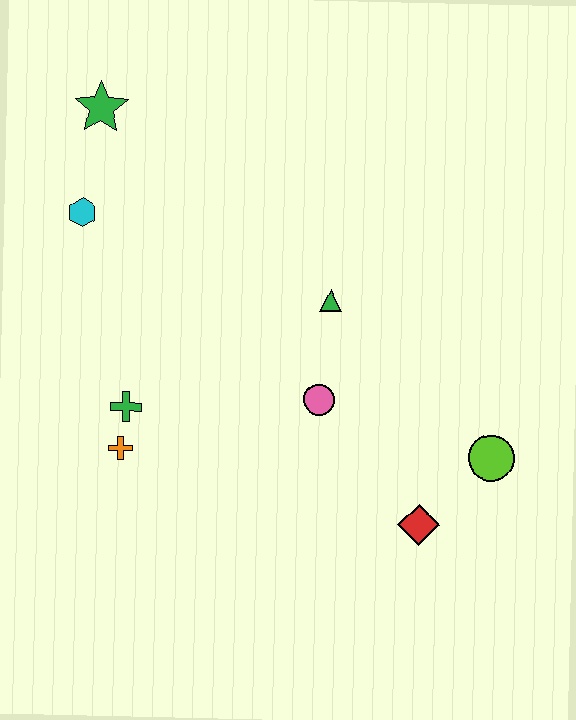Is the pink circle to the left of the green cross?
No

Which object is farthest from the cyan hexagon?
The lime circle is farthest from the cyan hexagon.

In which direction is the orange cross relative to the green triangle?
The orange cross is to the left of the green triangle.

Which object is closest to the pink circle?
The green triangle is closest to the pink circle.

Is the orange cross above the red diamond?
Yes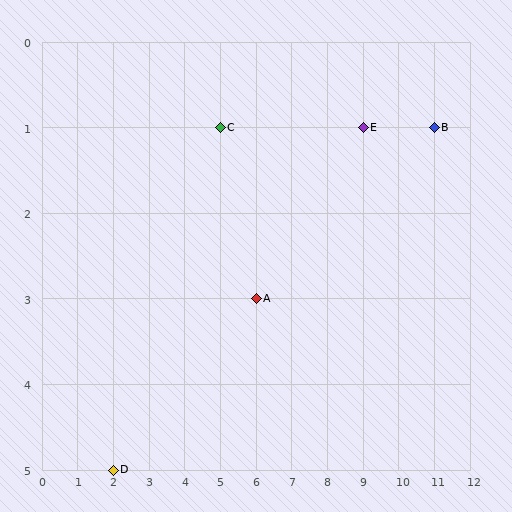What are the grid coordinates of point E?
Point E is at grid coordinates (9, 1).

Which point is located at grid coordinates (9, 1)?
Point E is at (9, 1).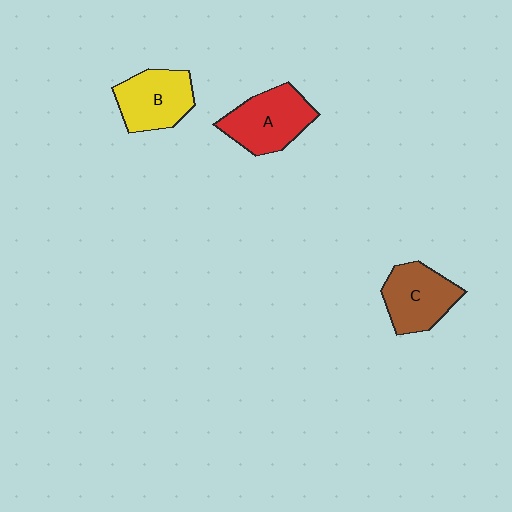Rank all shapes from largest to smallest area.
From largest to smallest: A (red), C (brown), B (yellow).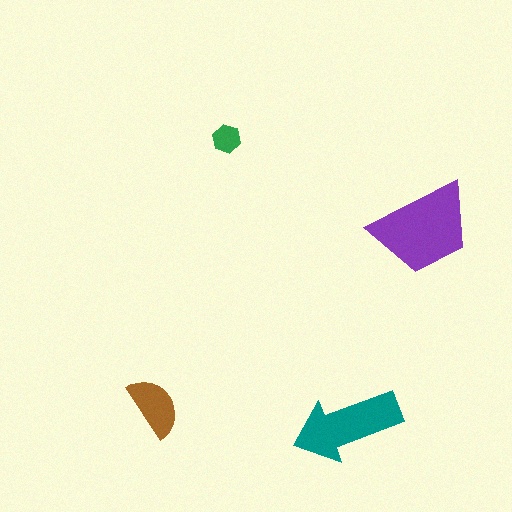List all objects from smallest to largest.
The green hexagon, the brown semicircle, the teal arrow, the purple trapezoid.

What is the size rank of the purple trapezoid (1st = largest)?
1st.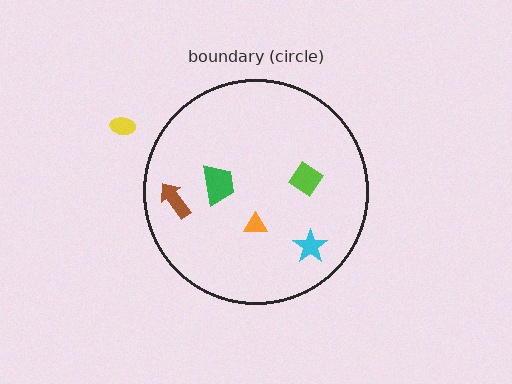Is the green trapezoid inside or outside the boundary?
Inside.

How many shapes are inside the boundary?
5 inside, 1 outside.